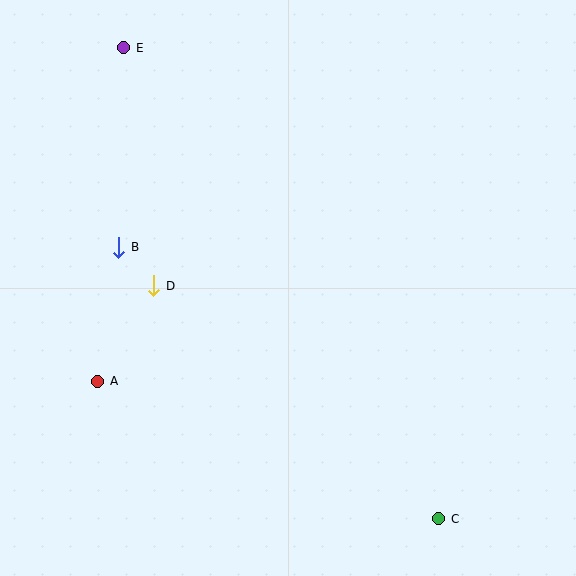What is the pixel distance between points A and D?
The distance between A and D is 111 pixels.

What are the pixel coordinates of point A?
Point A is at (98, 381).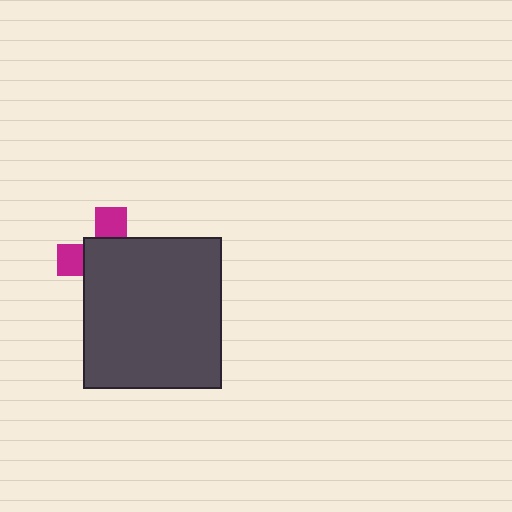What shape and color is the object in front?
The object in front is a dark gray rectangle.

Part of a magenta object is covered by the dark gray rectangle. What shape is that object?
It is a cross.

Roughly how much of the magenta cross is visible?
A small part of it is visible (roughly 31%).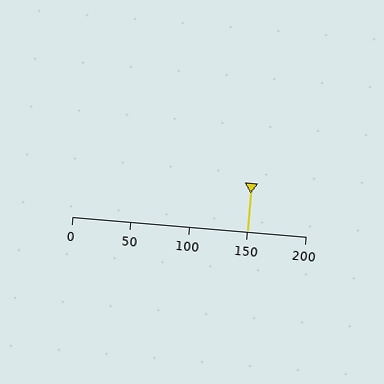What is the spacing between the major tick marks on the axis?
The major ticks are spaced 50 apart.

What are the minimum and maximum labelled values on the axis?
The axis runs from 0 to 200.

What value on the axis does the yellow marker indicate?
The marker indicates approximately 150.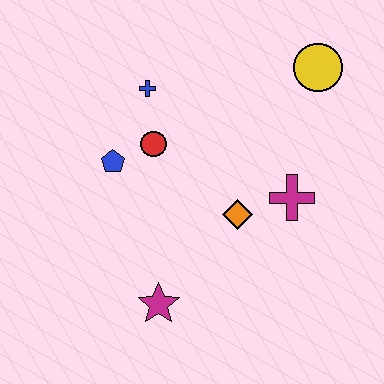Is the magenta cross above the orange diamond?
Yes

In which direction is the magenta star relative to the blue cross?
The magenta star is below the blue cross.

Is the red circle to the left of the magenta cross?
Yes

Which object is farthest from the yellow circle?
The magenta star is farthest from the yellow circle.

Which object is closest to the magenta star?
The orange diamond is closest to the magenta star.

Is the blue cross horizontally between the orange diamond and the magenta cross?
No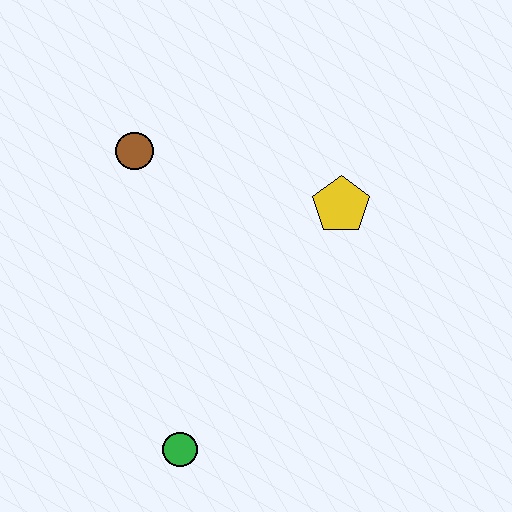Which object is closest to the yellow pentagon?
The brown circle is closest to the yellow pentagon.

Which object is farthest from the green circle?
The brown circle is farthest from the green circle.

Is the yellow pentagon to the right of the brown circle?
Yes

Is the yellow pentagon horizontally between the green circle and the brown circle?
No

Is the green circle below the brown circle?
Yes